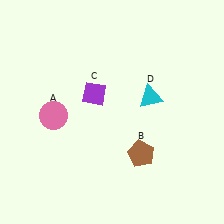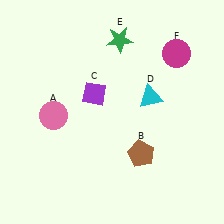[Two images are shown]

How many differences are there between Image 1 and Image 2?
There are 2 differences between the two images.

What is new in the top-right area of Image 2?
A magenta circle (F) was added in the top-right area of Image 2.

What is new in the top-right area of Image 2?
A green star (E) was added in the top-right area of Image 2.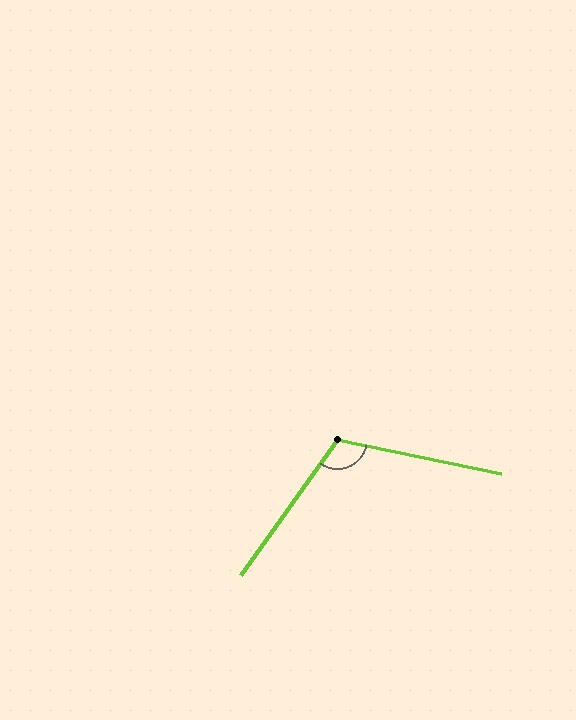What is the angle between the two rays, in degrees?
Approximately 114 degrees.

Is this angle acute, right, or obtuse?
It is obtuse.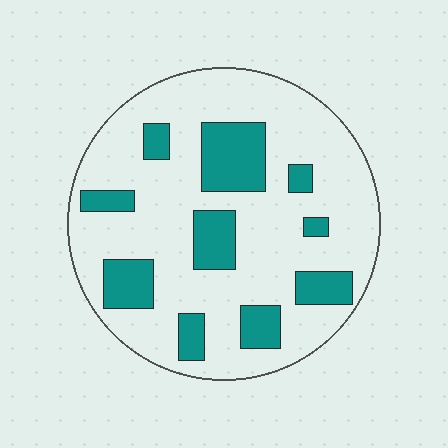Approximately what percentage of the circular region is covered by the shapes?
Approximately 25%.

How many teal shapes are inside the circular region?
10.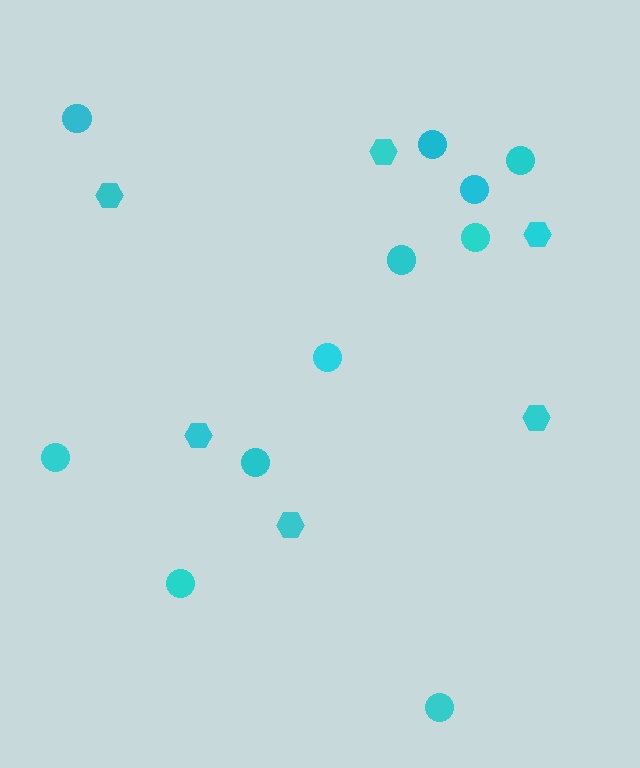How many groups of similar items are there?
There are 2 groups: one group of circles (11) and one group of hexagons (6).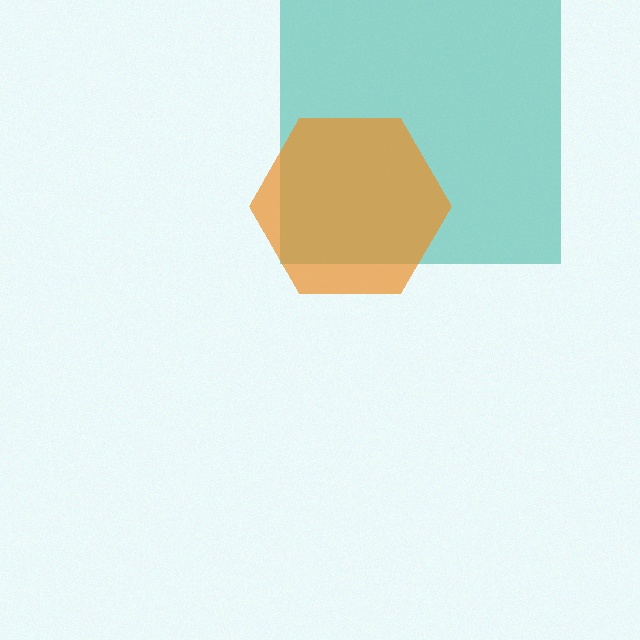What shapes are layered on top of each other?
The layered shapes are: a teal square, an orange hexagon.